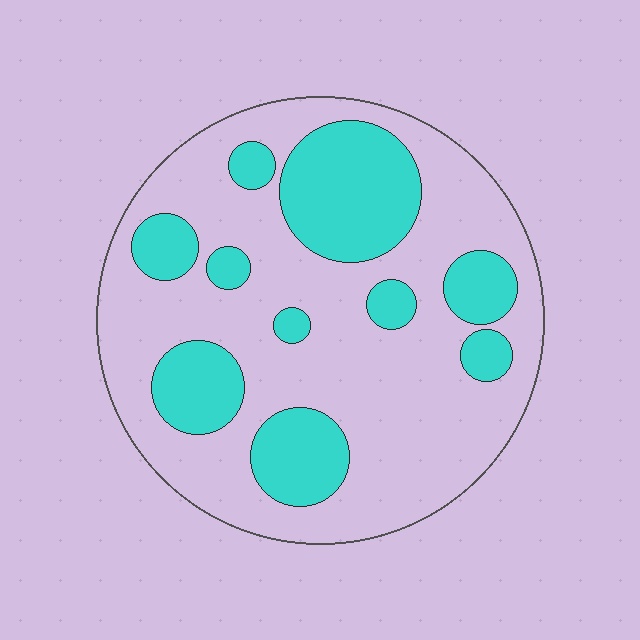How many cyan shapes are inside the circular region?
10.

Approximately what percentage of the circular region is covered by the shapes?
Approximately 30%.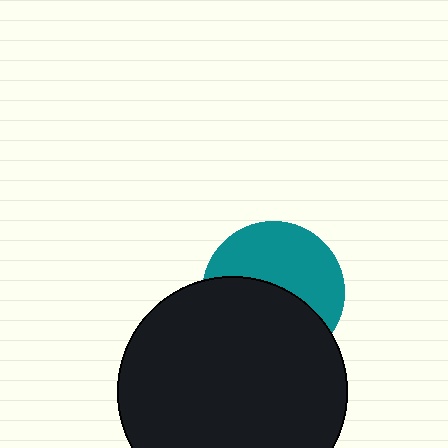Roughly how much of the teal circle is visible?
About half of it is visible (roughly 50%).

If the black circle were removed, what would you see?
You would see the complete teal circle.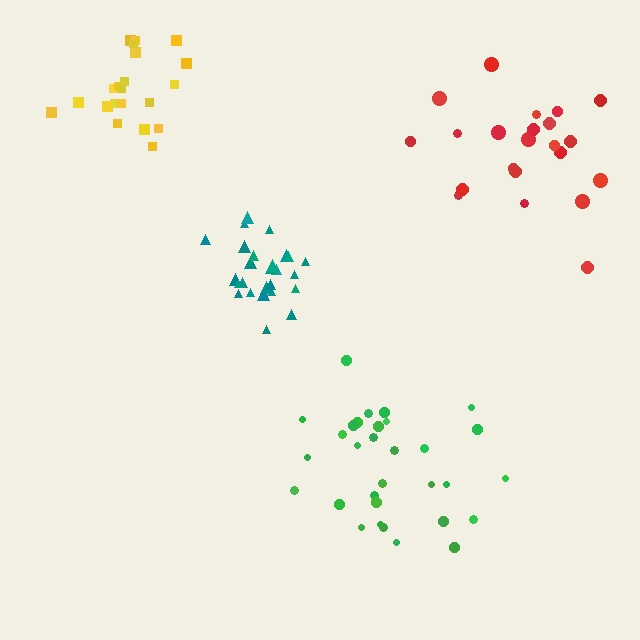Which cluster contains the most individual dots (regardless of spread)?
Green (31).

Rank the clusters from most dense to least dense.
teal, yellow, green, red.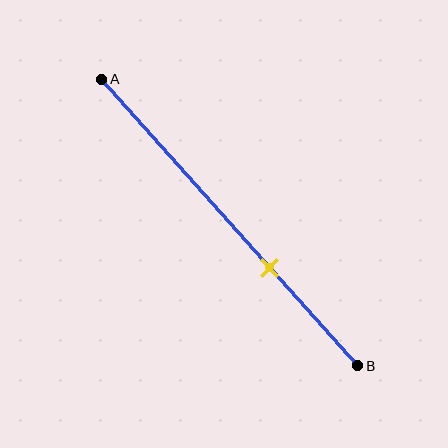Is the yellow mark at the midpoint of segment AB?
No, the mark is at about 65% from A, not at the 50% midpoint.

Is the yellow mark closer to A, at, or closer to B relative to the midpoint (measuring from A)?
The yellow mark is closer to point B than the midpoint of segment AB.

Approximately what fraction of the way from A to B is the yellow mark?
The yellow mark is approximately 65% of the way from A to B.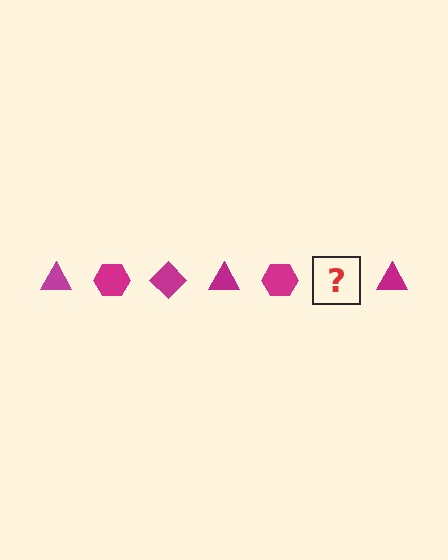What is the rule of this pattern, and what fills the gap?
The rule is that the pattern cycles through triangle, hexagon, diamond shapes in magenta. The gap should be filled with a magenta diamond.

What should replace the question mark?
The question mark should be replaced with a magenta diamond.